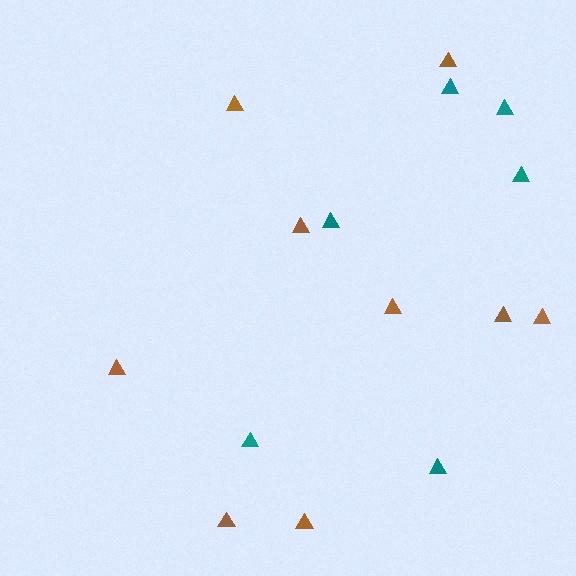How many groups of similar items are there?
There are 2 groups: one group of brown triangles (9) and one group of teal triangles (6).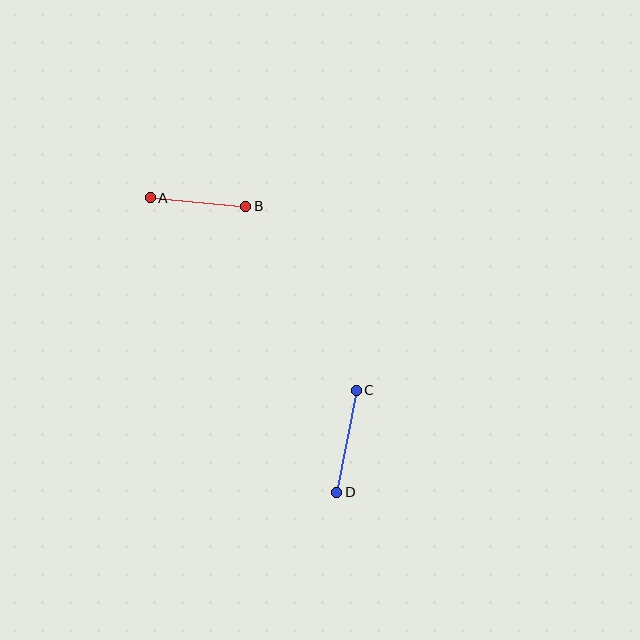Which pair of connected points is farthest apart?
Points C and D are farthest apart.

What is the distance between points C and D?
The distance is approximately 104 pixels.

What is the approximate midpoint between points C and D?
The midpoint is at approximately (347, 441) pixels.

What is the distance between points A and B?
The distance is approximately 96 pixels.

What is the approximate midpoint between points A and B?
The midpoint is at approximately (198, 202) pixels.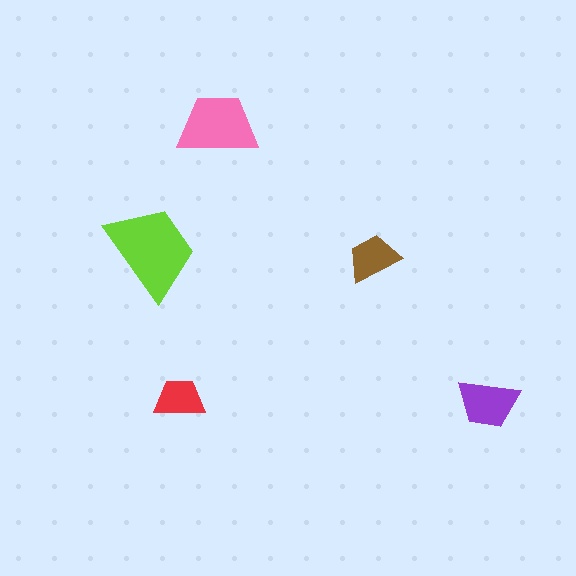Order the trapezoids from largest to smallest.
the lime one, the pink one, the purple one, the brown one, the red one.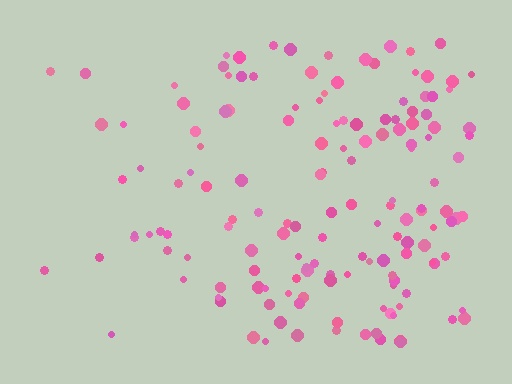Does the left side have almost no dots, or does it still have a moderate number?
Still a moderate number, just noticeably fewer than the right.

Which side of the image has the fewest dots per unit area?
The left.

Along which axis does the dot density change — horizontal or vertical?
Horizontal.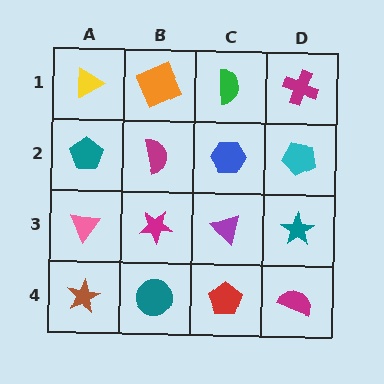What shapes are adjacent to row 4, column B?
A magenta star (row 3, column B), a brown star (row 4, column A), a red pentagon (row 4, column C).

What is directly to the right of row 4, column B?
A red pentagon.